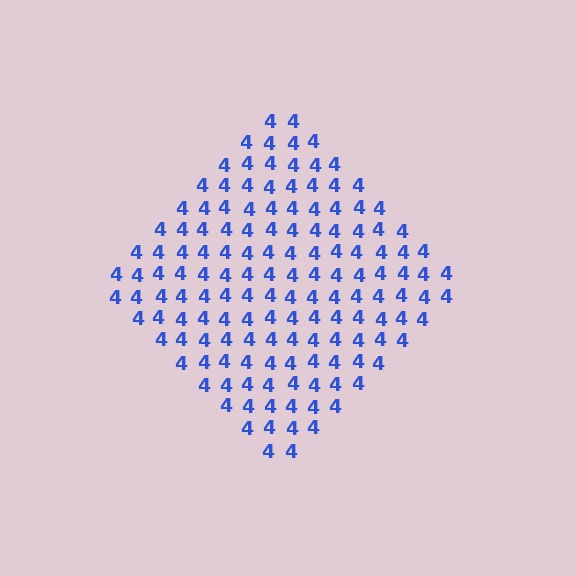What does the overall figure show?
The overall figure shows a diamond.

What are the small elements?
The small elements are digit 4's.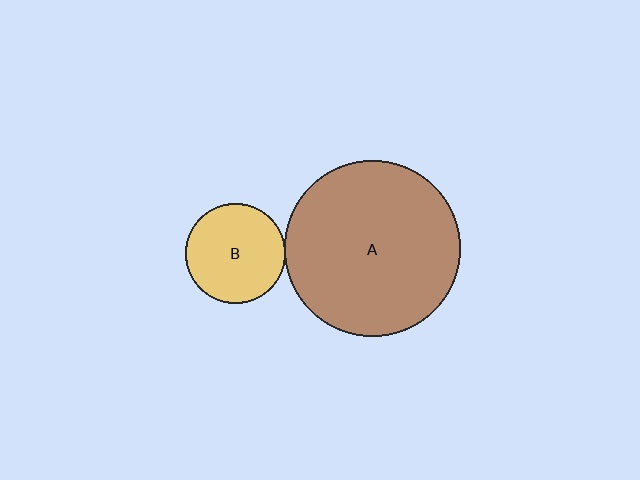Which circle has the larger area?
Circle A (brown).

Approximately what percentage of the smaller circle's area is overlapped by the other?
Approximately 5%.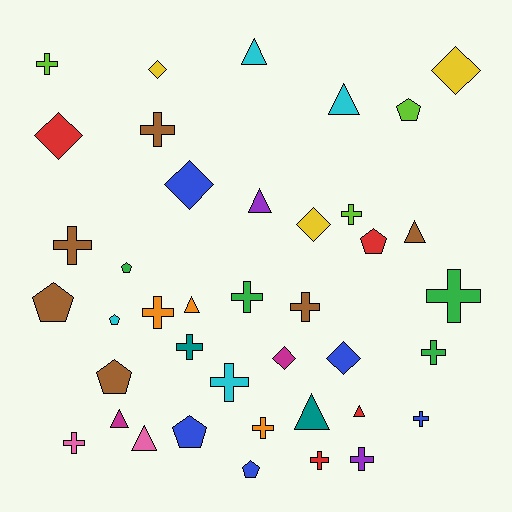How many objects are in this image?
There are 40 objects.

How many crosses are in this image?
There are 16 crosses.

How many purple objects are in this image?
There are 2 purple objects.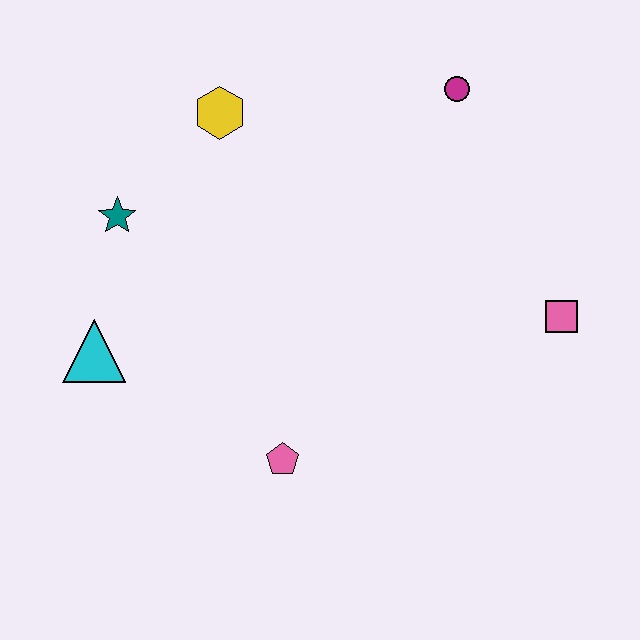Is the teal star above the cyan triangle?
Yes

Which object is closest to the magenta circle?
The yellow hexagon is closest to the magenta circle.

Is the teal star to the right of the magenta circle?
No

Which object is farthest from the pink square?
The cyan triangle is farthest from the pink square.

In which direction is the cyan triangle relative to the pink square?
The cyan triangle is to the left of the pink square.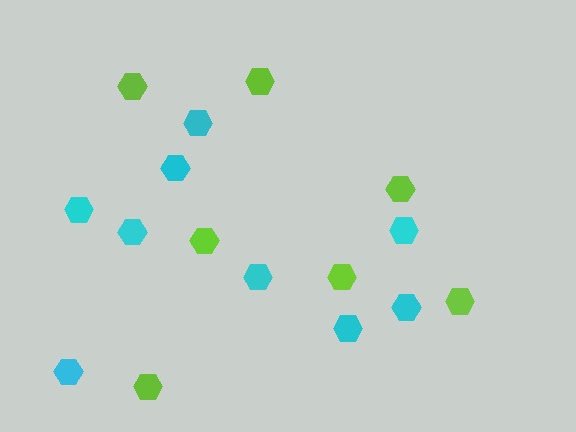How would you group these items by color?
There are 2 groups: one group of lime hexagons (7) and one group of cyan hexagons (9).